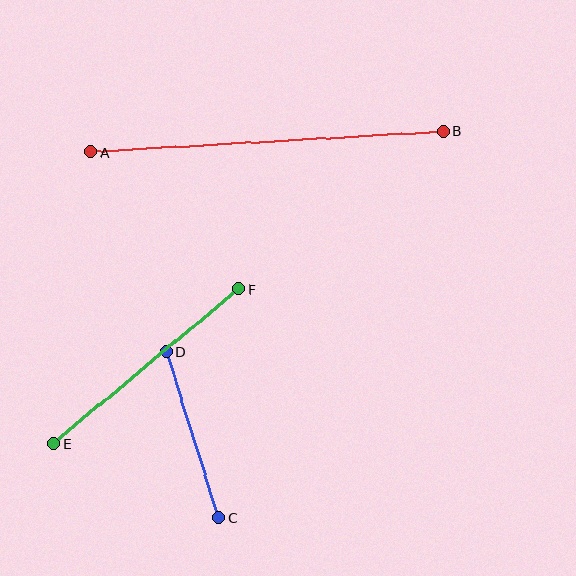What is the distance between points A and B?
The distance is approximately 353 pixels.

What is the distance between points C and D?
The distance is approximately 174 pixels.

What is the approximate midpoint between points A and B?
The midpoint is at approximately (267, 142) pixels.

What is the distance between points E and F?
The distance is approximately 241 pixels.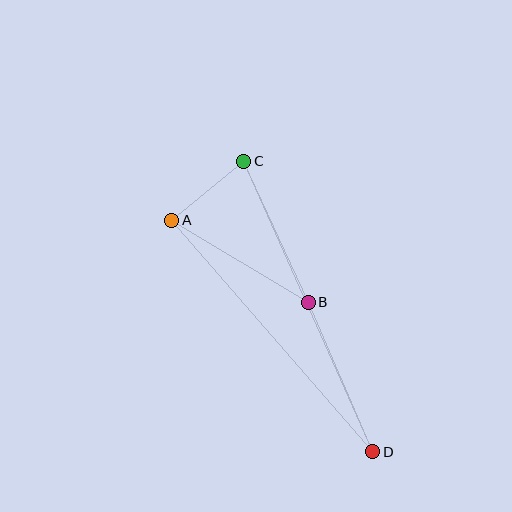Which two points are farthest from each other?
Points C and D are farthest from each other.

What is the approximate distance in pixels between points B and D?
The distance between B and D is approximately 163 pixels.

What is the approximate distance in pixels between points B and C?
The distance between B and C is approximately 155 pixels.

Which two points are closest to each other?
Points A and C are closest to each other.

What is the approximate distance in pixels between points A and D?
The distance between A and D is approximately 307 pixels.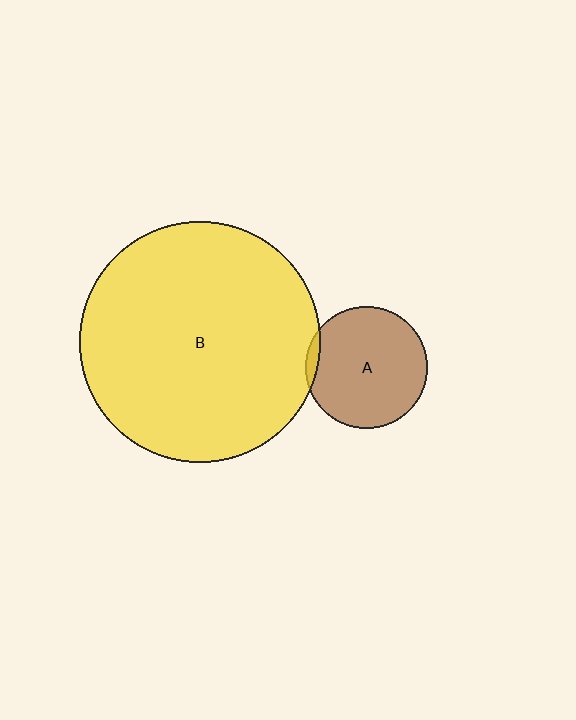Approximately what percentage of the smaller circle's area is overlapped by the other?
Approximately 5%.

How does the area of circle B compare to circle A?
Approximately 3.9 times.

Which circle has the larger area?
Circle B (yellow).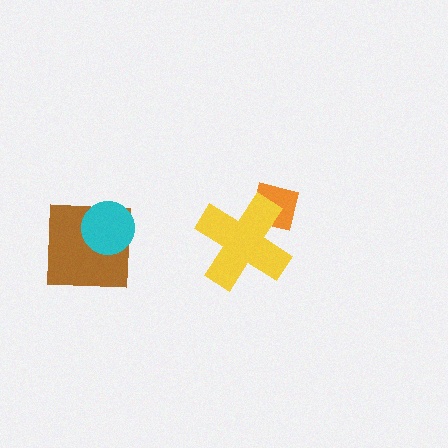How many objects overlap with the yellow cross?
1 object overlaps with the yellow cross.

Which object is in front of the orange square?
The yellow cross is in front of the orange square.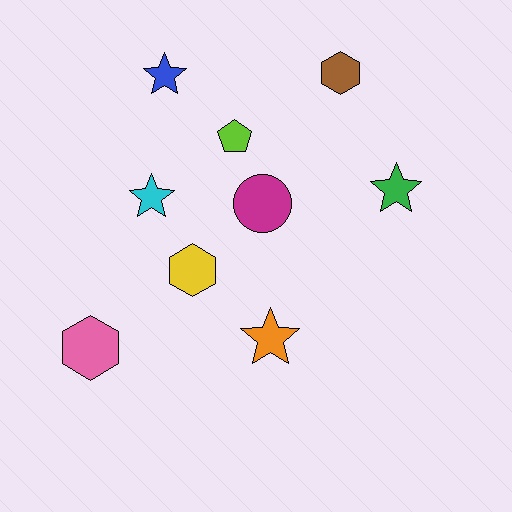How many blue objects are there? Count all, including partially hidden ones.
There is 1 blue object.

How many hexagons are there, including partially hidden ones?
There are 3 hexagons.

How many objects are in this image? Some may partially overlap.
There are 9 objects.